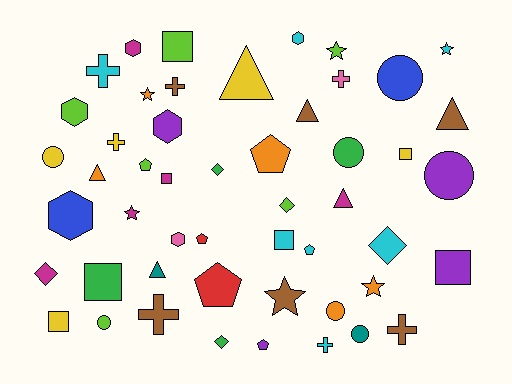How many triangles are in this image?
There are 6 triangles.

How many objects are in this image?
There are 50 objects.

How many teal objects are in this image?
There are 2 teal objects.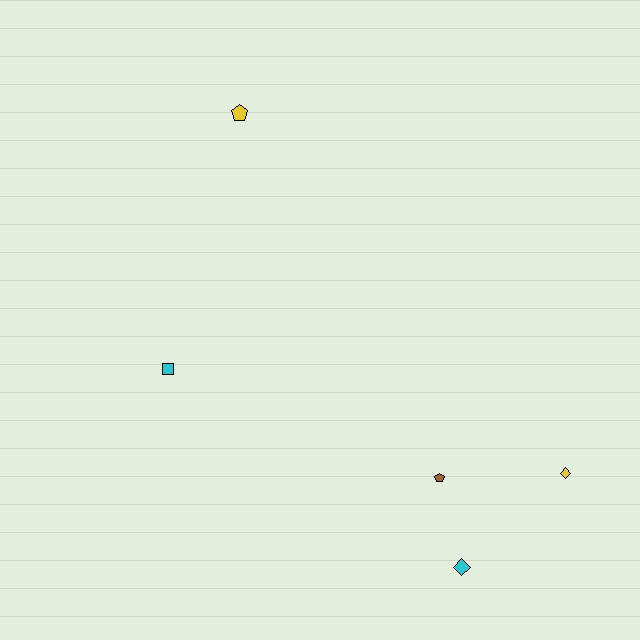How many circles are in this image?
There are no circles.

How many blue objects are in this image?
There are no blue objects.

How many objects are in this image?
There are 5 objects.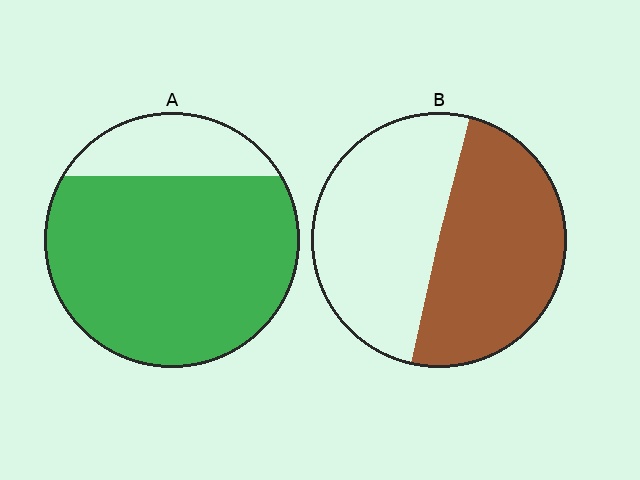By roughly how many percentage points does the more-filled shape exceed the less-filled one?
By roughly 30 percentage points (A over B).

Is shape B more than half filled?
Roughly half.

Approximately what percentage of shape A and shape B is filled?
A is approximately 80% and B is approximately 50%.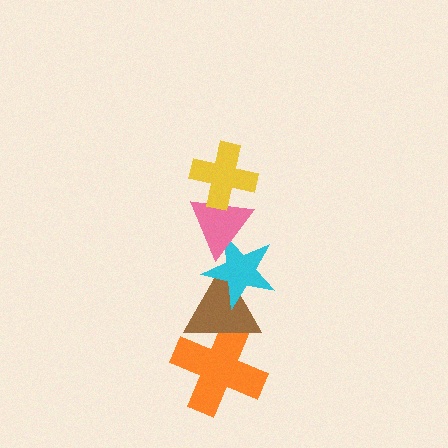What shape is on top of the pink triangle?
The yellow cross is on top of the pink triangle.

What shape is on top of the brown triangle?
The cyan star is on top of the brown triangle.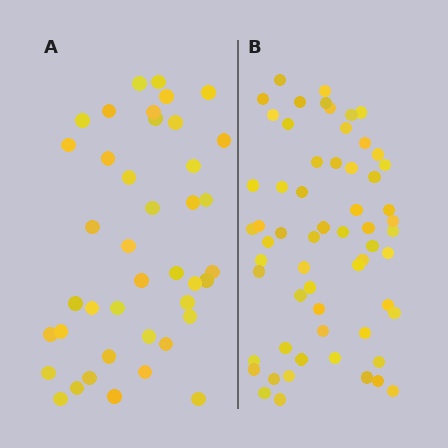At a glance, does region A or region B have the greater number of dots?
Region B (the right region) has more dots.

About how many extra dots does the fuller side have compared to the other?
Region B has approximately 20 more dots than region A.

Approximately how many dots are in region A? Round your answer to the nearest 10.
About 40 dots. (The exact count is 41, which rounds to 40.)